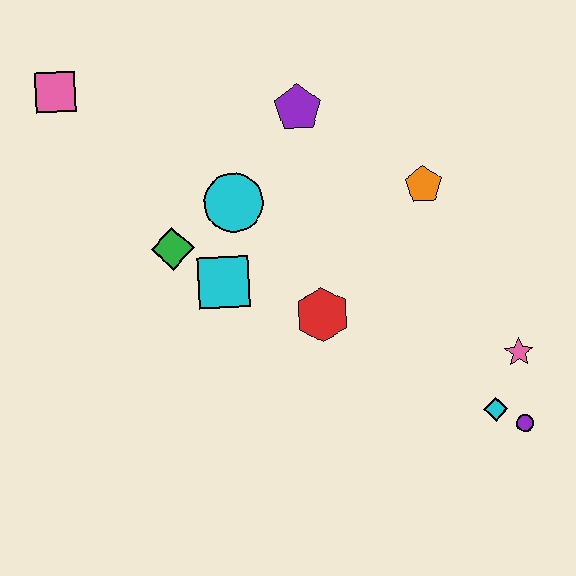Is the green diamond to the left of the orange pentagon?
Yes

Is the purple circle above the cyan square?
No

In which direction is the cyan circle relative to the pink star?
The cyan circle is to the left of the pink star.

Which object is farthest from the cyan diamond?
The pink square is farthest from the cyan diamond.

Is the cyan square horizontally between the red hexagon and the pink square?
Yes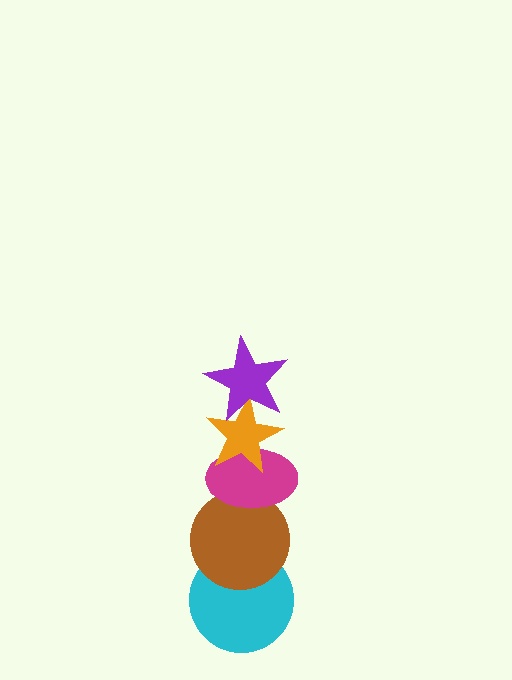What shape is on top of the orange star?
The purple star is on top of the orange star.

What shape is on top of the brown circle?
The magenta ellipse is on top of the brown circle.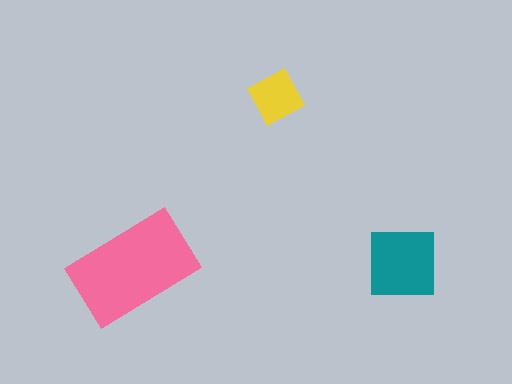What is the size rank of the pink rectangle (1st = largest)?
1st.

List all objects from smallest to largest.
The yellow diamond, the teal square, the pink rectangle.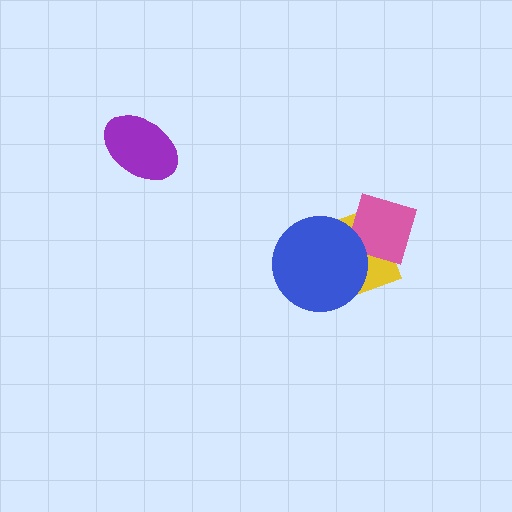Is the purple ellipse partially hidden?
No, no other shape covers it.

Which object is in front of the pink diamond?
The blue circle is in front of the pink diamond.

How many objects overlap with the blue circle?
2 objects overlap with the blue circle.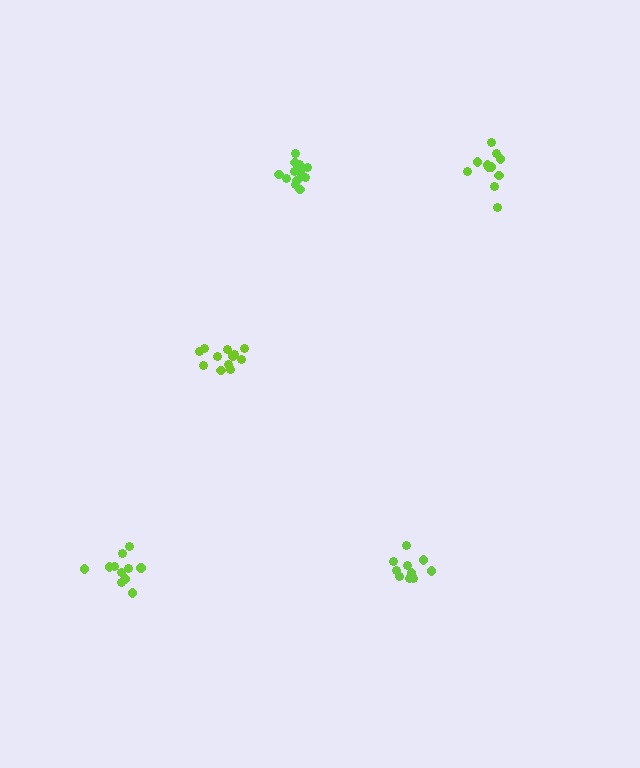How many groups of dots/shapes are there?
There are 5 groups.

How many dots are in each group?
Group 1: 12 dots, Group 2: 10 dots, Group 3: 13 dots, Group 4: 11 dots, Group 5: 11 dots (57 total).